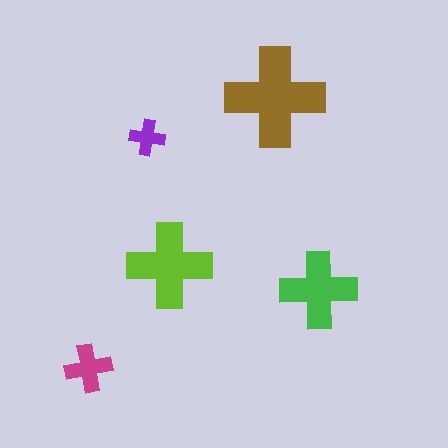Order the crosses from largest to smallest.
the brown one, the lime one, the green one, the magenta one, the purple one.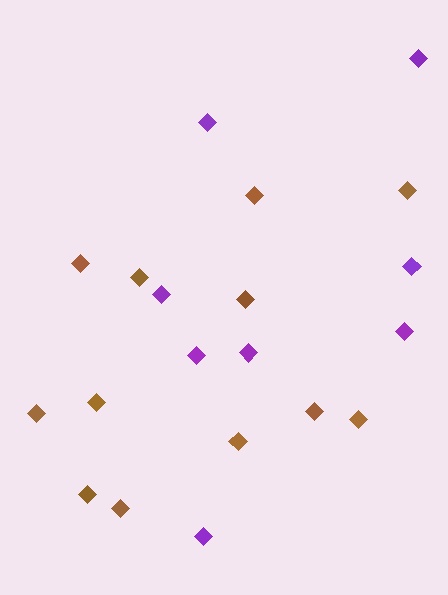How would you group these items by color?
There are 2 groups: one group of brown diamonds (12) and one group of purple diamonds (8).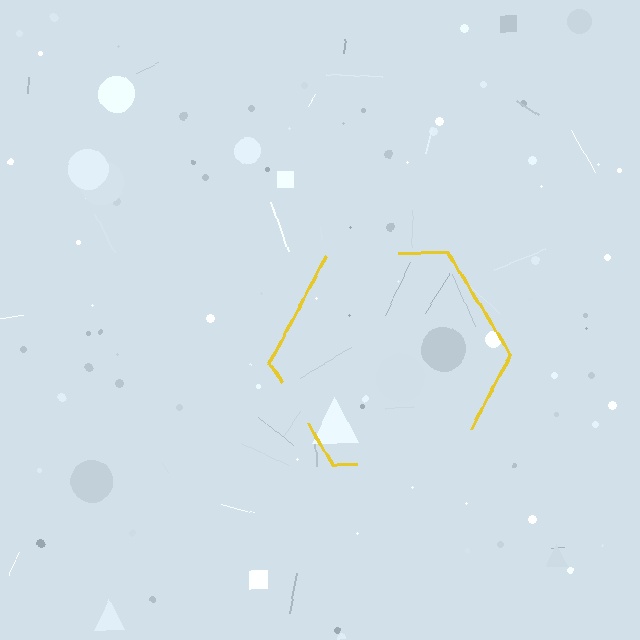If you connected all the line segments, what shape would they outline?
They would outline a hexagon.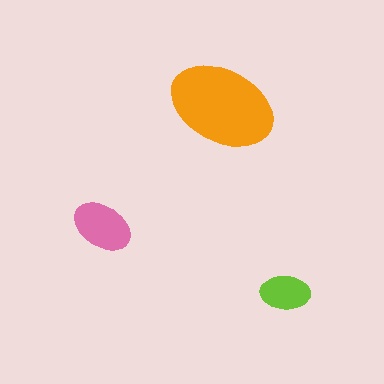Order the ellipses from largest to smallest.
the orange one, the pink one, the lime one.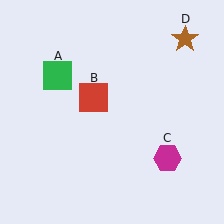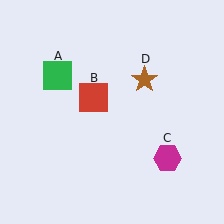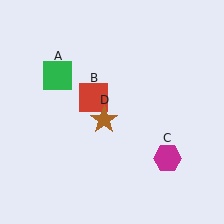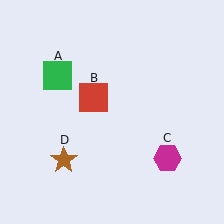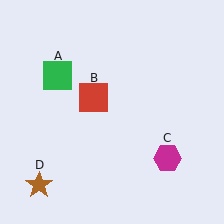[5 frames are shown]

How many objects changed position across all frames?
1 object changed position: brown star (object D).